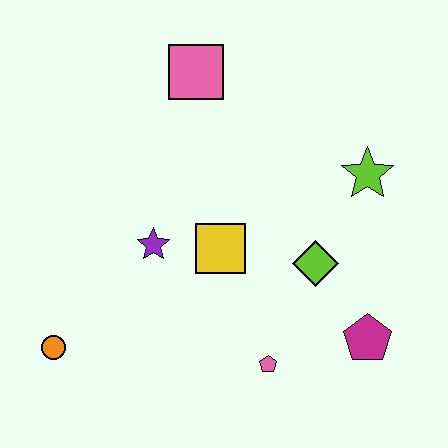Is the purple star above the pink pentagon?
Yes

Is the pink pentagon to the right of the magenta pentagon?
No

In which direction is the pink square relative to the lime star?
The pink square is to the left of the lime star.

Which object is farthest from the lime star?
The orange circle is farthest from the lime star.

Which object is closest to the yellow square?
The purple star is closest to the yellow square.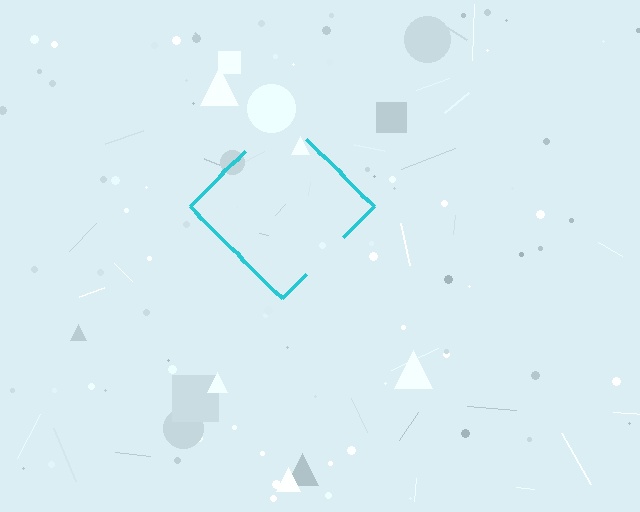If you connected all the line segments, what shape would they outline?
They would outline a diamond.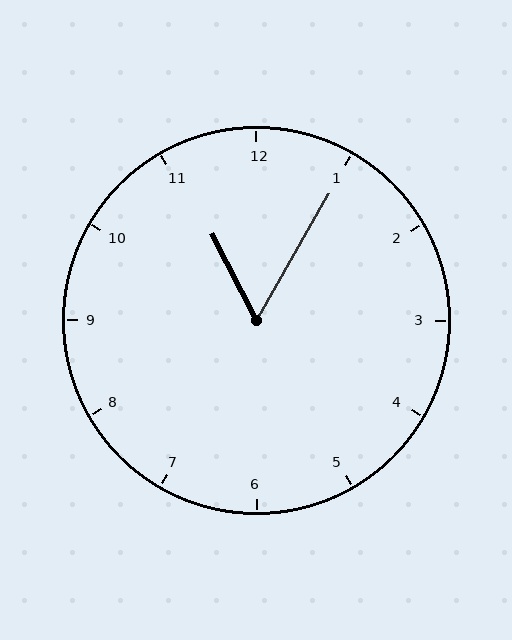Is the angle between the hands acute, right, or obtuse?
It is acute.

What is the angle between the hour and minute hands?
Approximately 58 degrees.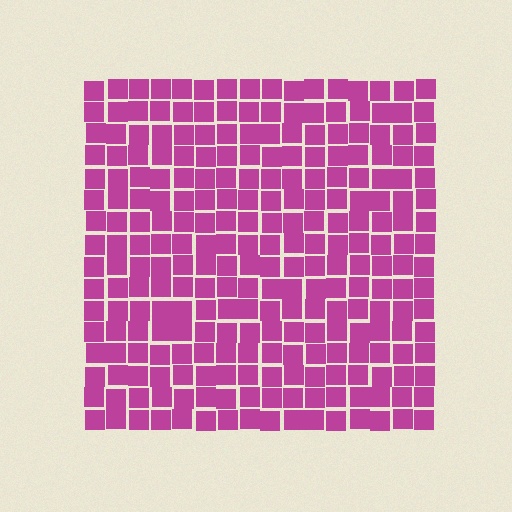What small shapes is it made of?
It is made of small squares.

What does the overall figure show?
The overall figure shows a square.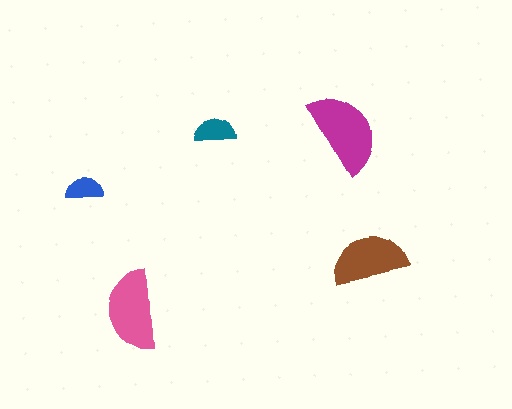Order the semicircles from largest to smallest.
the magenta one, the pink one, the brown one, the teal one, the blue one.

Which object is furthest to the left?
The blue semicircle is leftmost.